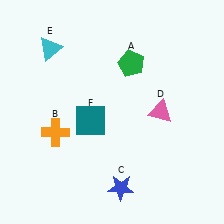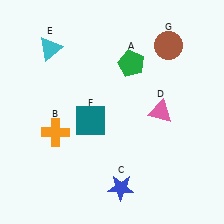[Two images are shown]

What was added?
A brown circle (G) was added in Image 2.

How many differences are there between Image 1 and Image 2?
There is 1 difference between the two images.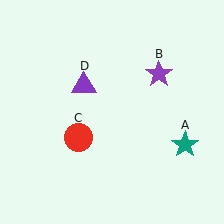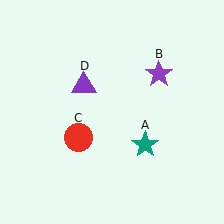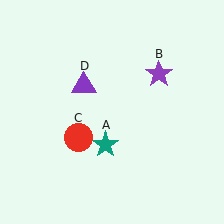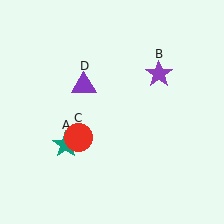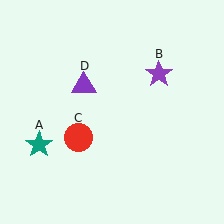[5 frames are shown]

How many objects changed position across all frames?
1 object changed position: teal star (object A).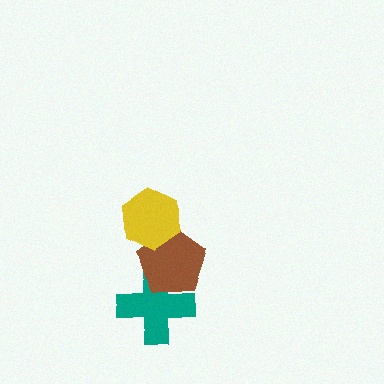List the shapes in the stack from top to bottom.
From top to bottom: the yellow hexagon, the brown pentagon, the teal cross.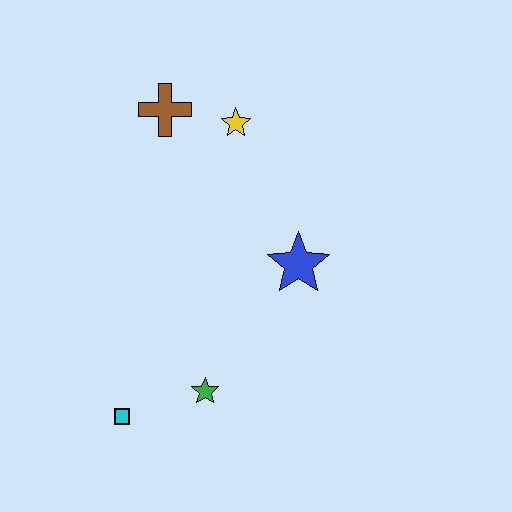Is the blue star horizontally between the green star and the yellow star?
No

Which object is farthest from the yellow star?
The cyan square is farthest from the yellow star.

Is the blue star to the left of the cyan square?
No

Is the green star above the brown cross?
No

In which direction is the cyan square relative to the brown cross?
The cyan square is below the brown cross.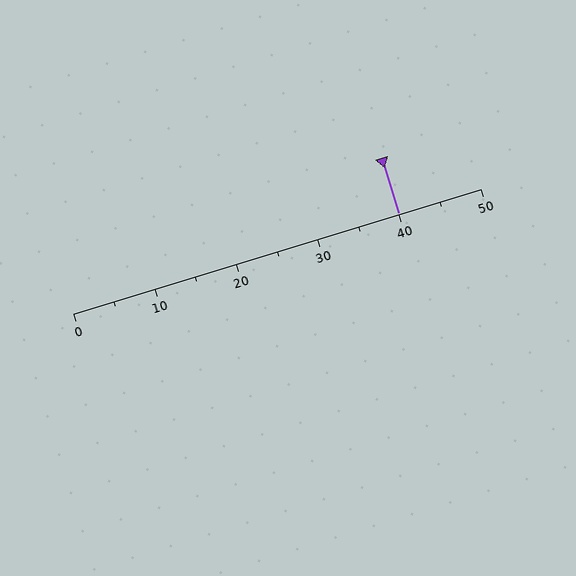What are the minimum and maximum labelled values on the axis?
The axis runs from 0 to 50.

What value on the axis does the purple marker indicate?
The marker indicates approximately 40.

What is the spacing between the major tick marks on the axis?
The major ticks are spaced 10 apart.